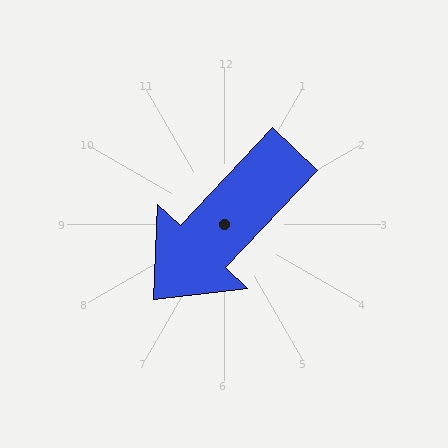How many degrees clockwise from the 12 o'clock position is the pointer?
Approximately 223 degrees.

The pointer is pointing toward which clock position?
Roughly 7 o'clock.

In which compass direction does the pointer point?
Southwest.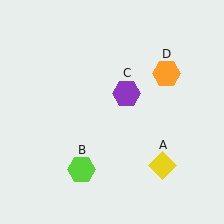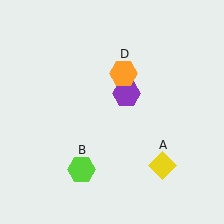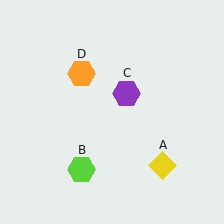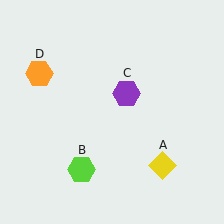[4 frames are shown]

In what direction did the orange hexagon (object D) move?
The orange hexagon (object D) moved left.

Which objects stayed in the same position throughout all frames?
Yellow diamond (object A) and lime hexagon (object B) and purple hexagon (object C) remained stationary.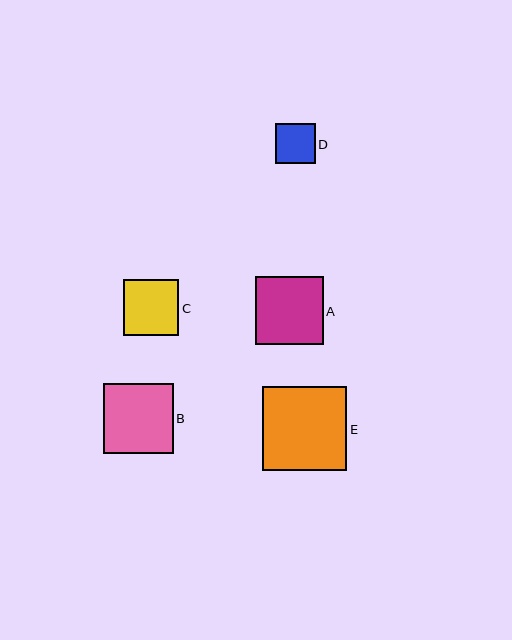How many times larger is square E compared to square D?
Square E is approximately 2.1 times the size of square D.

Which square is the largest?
Square E is the largest with a size of approximately 84 pixels.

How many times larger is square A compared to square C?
Square A is approximately 1.2 times the size of square C.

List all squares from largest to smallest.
From largest to smallest: E, B, A, C, D.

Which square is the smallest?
Square D is the smallest with a size of approximately 40 pixels.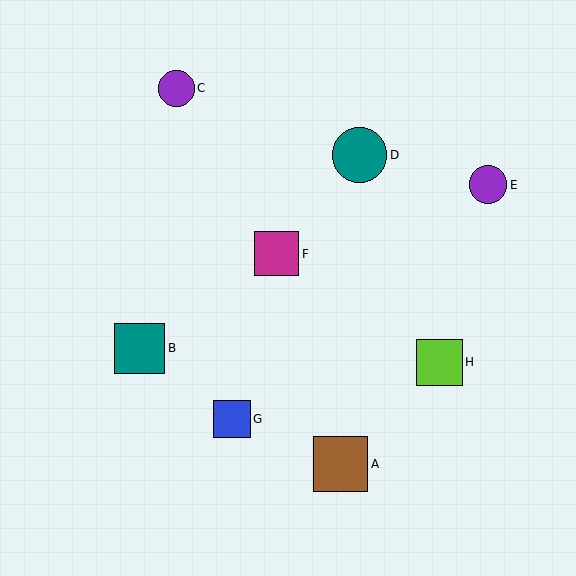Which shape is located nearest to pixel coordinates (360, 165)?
The teal circle (labeled D) at (360, 155) is nearest to that location.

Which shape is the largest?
The brown square (labeled A) is the largest.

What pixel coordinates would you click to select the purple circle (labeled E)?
Click at (488, 185) to select the purple circle E.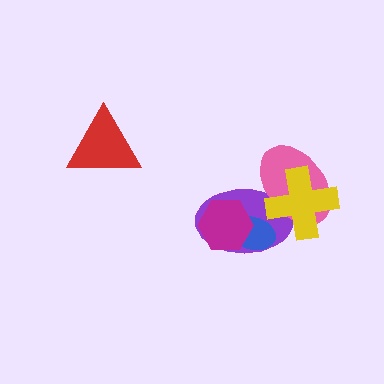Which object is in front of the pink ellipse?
The yellow cross is in front of the pink ellipse.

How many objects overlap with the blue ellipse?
2 objects overlap with the blue ellipse.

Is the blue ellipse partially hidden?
Yes, it is partially covered by another shape.